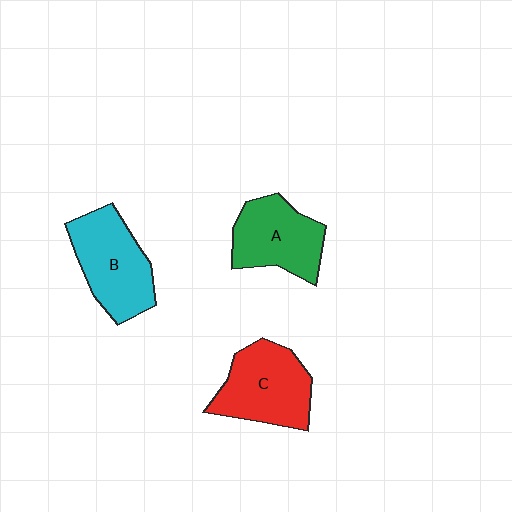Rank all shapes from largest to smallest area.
From largest to smallest: C (red), B (cyan), A (green).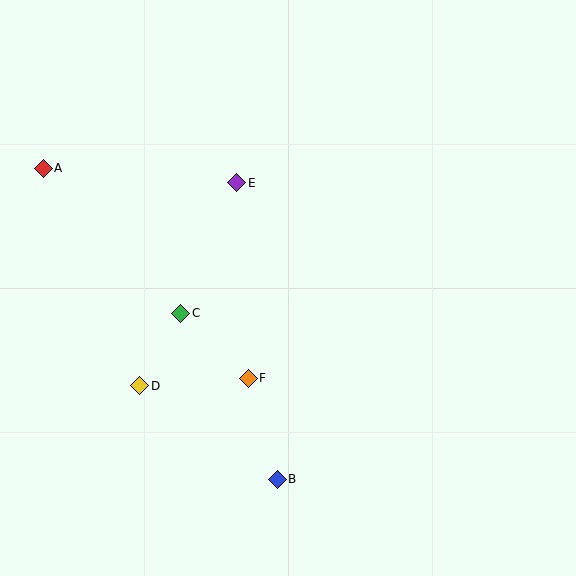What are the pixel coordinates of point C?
Point C is at (181, 313).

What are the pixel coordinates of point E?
Point E is at (237, 183).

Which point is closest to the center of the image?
Point F at (248, 378) is closest to the center.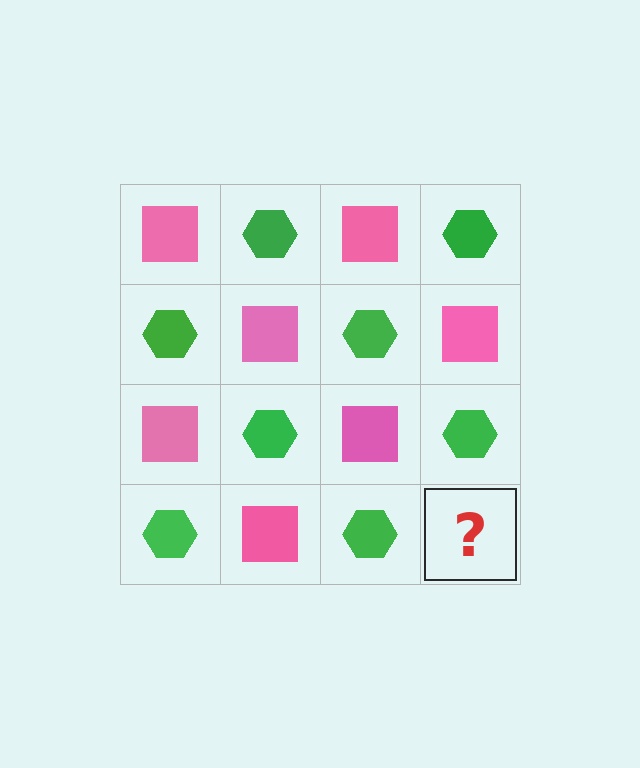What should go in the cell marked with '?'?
The missing cell should contain a pink square.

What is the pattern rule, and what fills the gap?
The rule is that it alternates pink square and green hexagon in a checkerboard pattern. The gap should be filled with a pink square.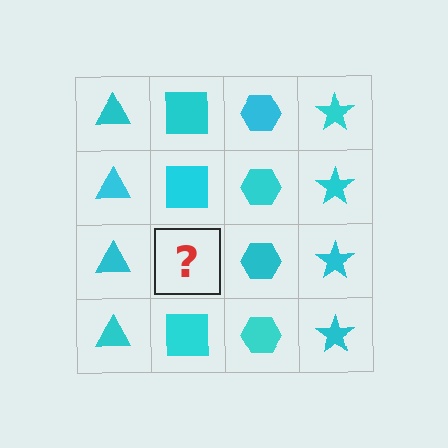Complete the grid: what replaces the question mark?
The question mark should be replaced with a cyan square.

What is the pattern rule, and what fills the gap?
The rule is that each column has a consistent shape. The gap should be filled with a cyan square.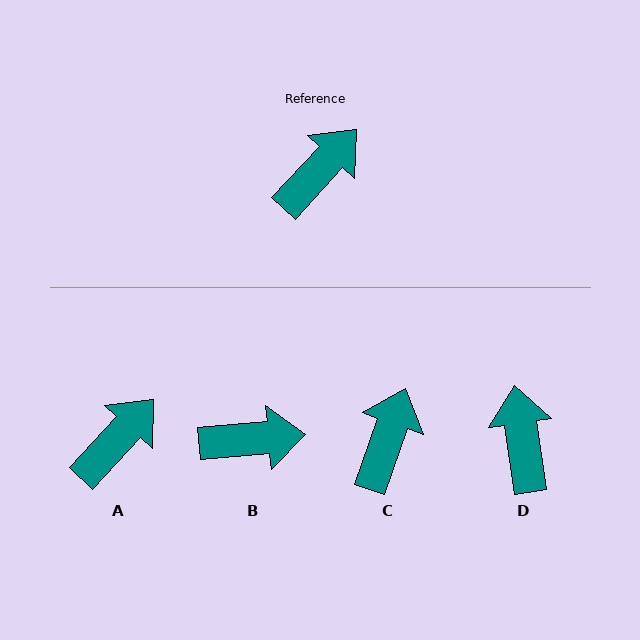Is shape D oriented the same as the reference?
No, it is off by about 51 degrees.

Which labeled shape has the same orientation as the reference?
A.